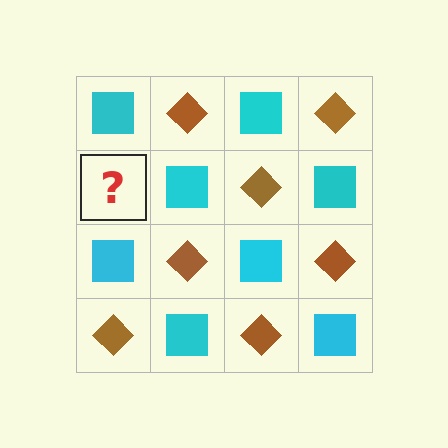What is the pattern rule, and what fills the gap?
The rule is that it alternates cyan square and brown diamond in a checkerboard pattern. The gap should be filled with a brown diamond.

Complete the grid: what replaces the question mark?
The question mark should be replaced with a brown diamond.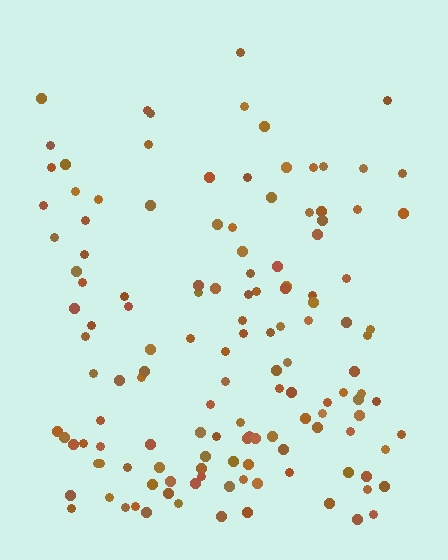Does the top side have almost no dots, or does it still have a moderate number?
Still a moderate number, just noticeably fewer than the bottom.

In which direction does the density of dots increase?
From top to bottom, with the bottom side densest.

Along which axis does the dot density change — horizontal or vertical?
Vertical.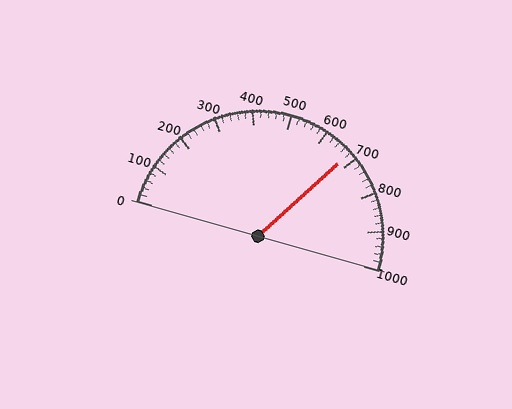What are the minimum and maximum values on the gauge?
The gauge ranges from 0 to 1000.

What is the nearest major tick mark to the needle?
The nearest major tick mark is 700.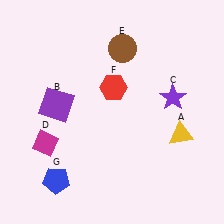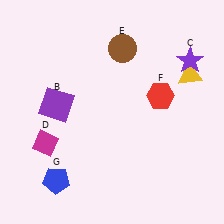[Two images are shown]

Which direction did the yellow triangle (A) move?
The yellow triangle (A) moved up.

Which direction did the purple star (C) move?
The purple star (C) moved up.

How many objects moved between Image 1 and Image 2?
3 objects moved between the two images.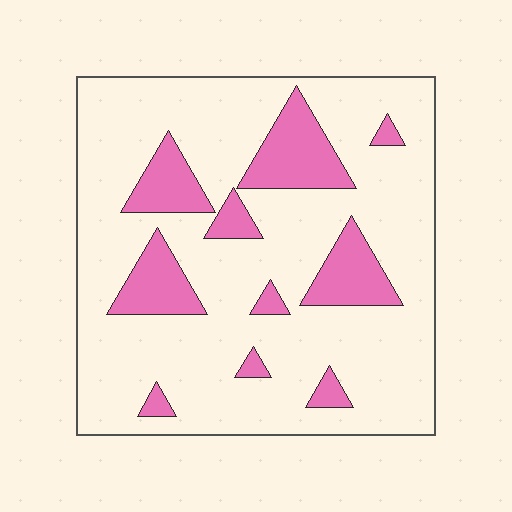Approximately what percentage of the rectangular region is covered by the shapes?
Approximately 20%.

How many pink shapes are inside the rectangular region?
10.